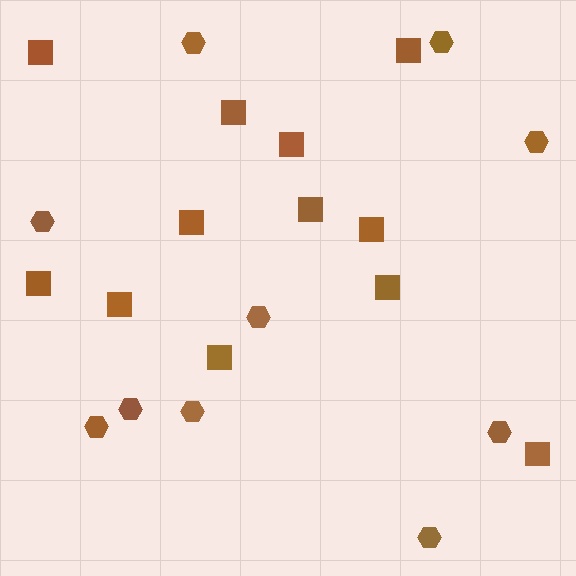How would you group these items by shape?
There are 2 groups: one group of hexagons (10) and one group of squares (12).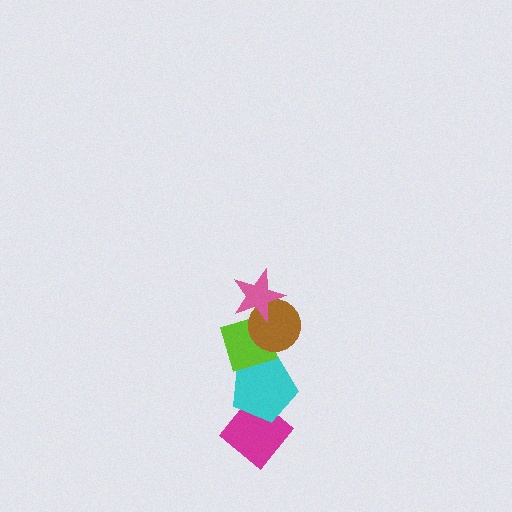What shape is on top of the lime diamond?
The brown circle is on top of the lime diamond.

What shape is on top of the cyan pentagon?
The lime diamond is on top of the cyan pentagon.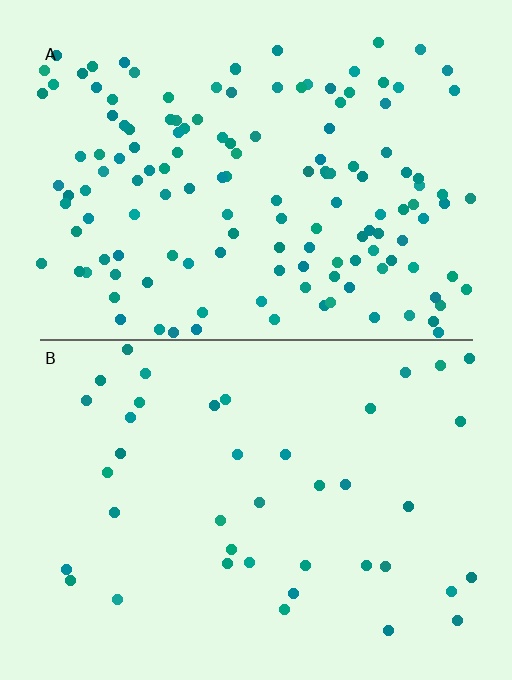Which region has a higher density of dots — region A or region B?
A (the top).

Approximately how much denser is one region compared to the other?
Approximately 3.5× — region A over region B.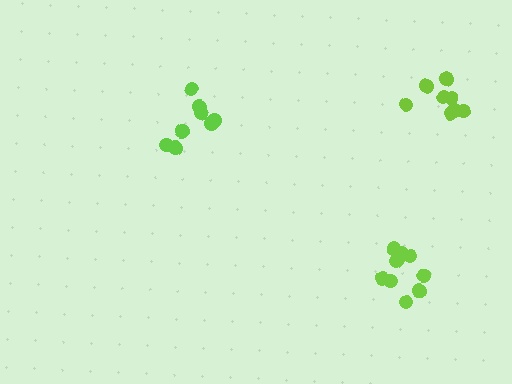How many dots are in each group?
Group 1: 8 dots, Group 2: 10 dots, Group 3: 8 dots (26 total).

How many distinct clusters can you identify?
There are 3 distinct clusters.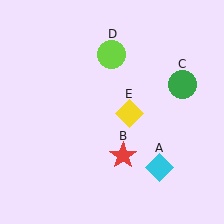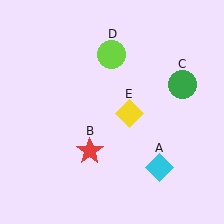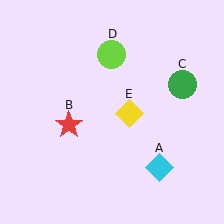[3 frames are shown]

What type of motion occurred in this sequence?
The red star (object B) rotated clockwise around the center of the scene.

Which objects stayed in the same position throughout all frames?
Cyan diamond (object A) and green circle (object C) and lime circle (object D) and yellow diamond (object E) remained stationary.